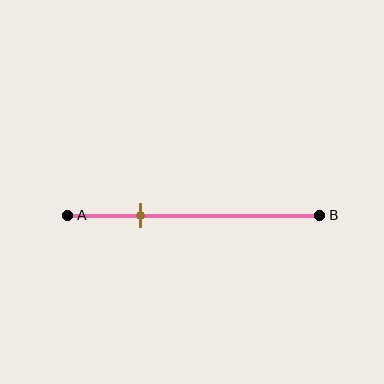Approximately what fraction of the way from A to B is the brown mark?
The brown mark is approximately 30% of the way from A to B.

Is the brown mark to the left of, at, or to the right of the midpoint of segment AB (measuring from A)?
The brown mark is to the left of the midpoint of segment AB.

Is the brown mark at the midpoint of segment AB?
No, the mark is at about 30% from A, not at the 50% midpoint.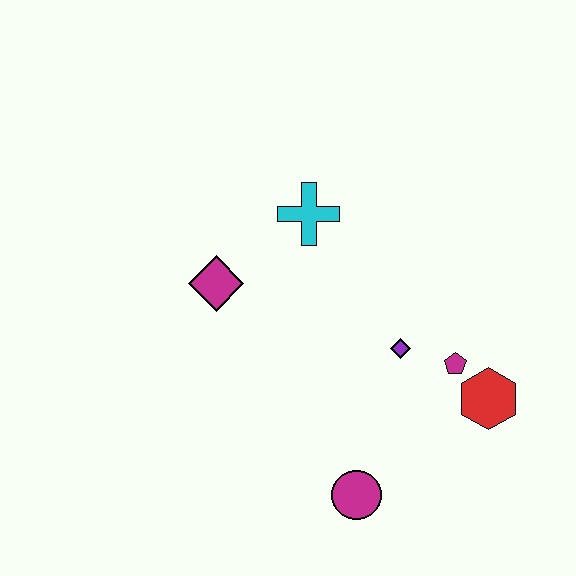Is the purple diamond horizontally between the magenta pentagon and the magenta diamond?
Yes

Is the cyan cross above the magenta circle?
Yes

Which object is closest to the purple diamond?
The magenta pentagon is closest to the purple diamond.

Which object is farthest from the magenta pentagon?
The magenta diamond is farthest from the magenta pentagon.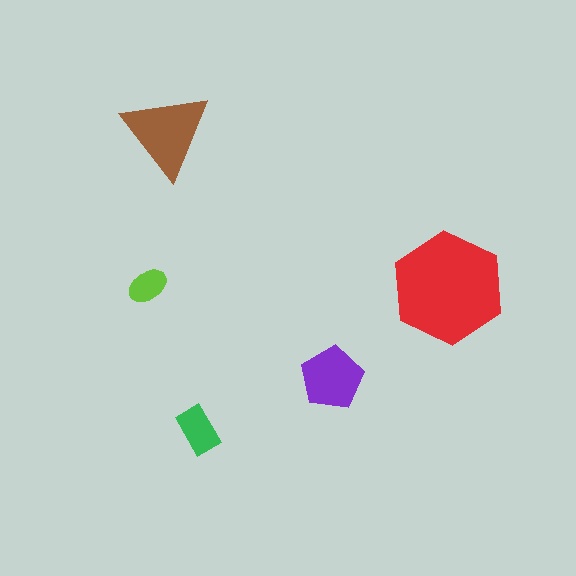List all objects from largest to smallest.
The red hexagon, the brown triangle, the purple pentagon, the green rectangle, the lime ellipse.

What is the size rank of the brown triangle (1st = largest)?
2nd.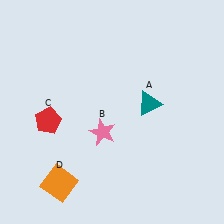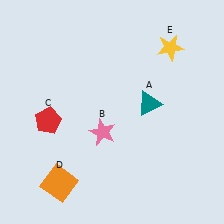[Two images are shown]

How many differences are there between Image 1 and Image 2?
There is 1 difference between the two images.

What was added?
A yellow star (E) was added in Image 2.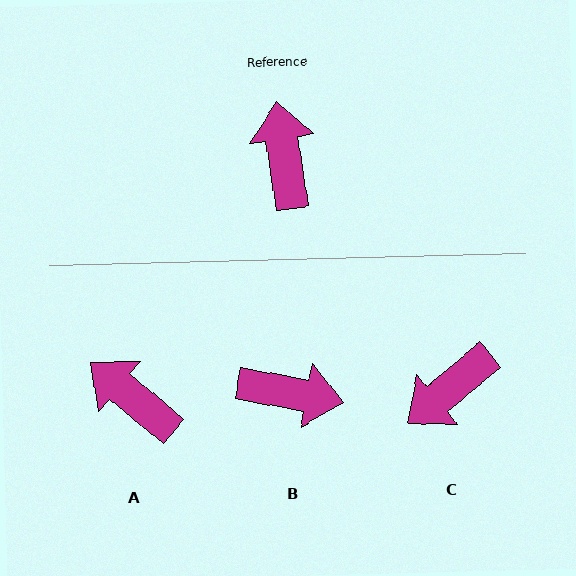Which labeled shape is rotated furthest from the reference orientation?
C, about 121 degrees away.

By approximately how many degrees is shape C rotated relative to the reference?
Approximately 121 degrees counter-clockwise.